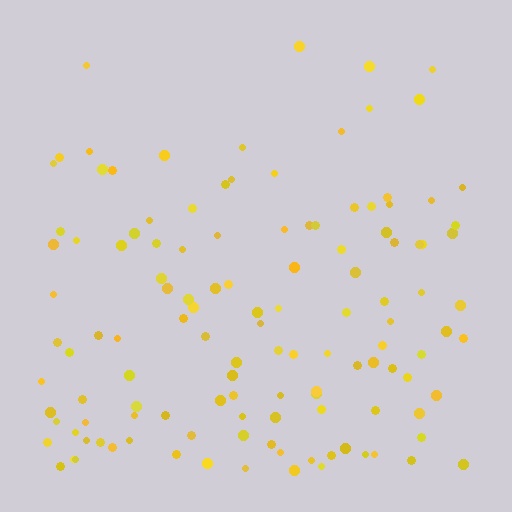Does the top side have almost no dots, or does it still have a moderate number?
Still a moderate number, just noticeably fewer than the bottom.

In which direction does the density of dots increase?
From top to bottom, with the bottom side densest.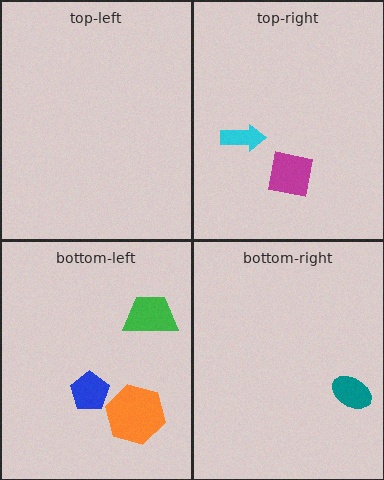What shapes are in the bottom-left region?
The green trapezoid, the blue pentagon, the orange hexagon.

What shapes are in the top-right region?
The magenta square, the cyan arrow.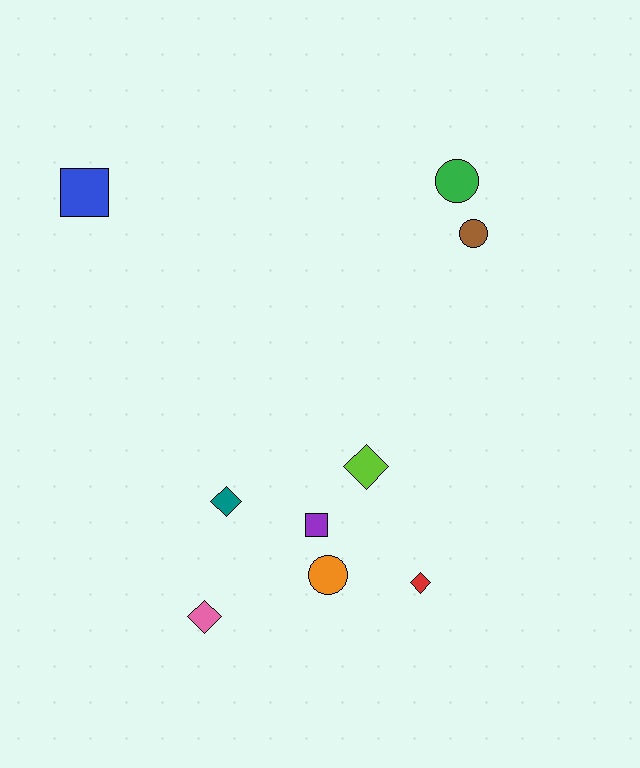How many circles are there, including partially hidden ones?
There are 3 circles.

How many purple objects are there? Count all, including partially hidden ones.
There is 1 purple object.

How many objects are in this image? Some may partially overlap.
There are 9 objects.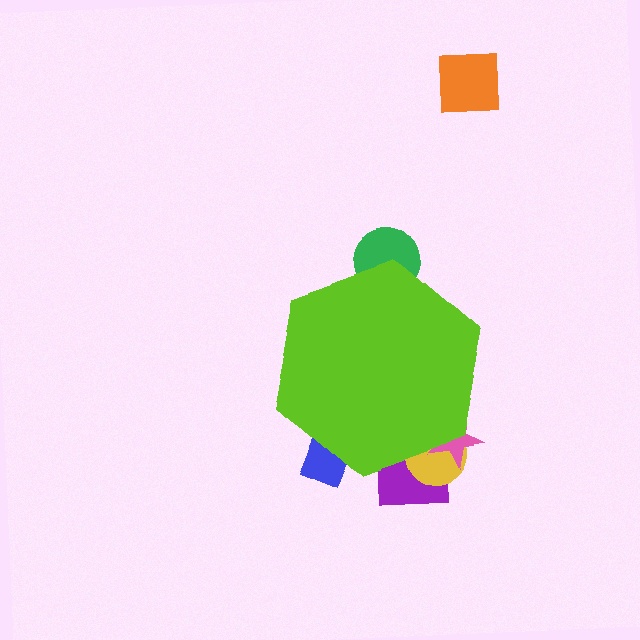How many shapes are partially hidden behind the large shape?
5 shapes are partially hidden.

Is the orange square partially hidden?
No, the orange square is fully visible.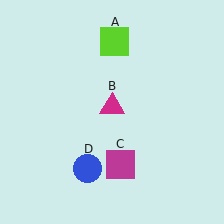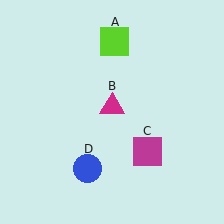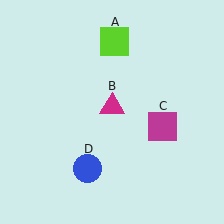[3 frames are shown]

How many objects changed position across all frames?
1 object changed position: magenta square (object C).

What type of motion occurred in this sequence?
The magenta square (object C) rotated counterclockwise around the center of the scene.